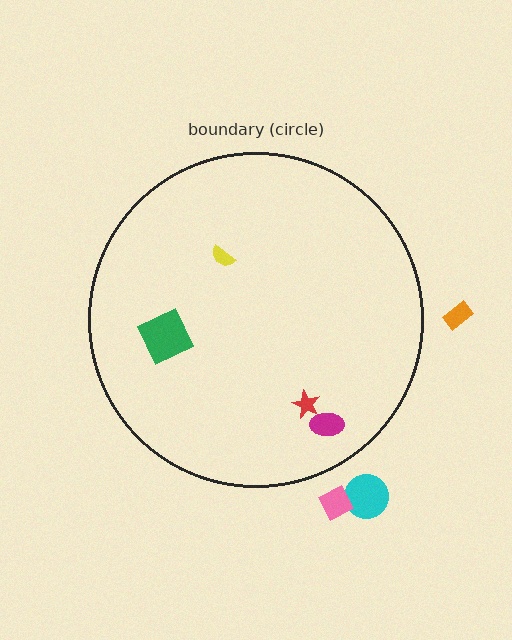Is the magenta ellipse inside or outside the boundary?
Inside.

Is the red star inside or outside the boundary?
Inside.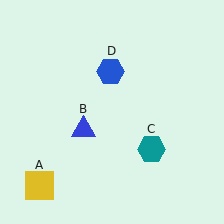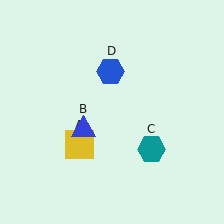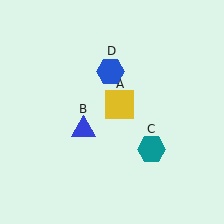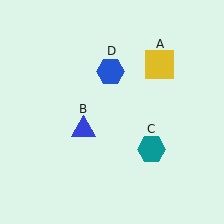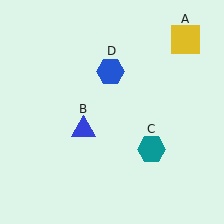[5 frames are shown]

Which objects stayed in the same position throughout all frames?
Blue triangle (object B) and teal hexagon (object C) and blue hexagon (object D) remained stationary.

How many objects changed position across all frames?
1 object changed position: yellow square (object A).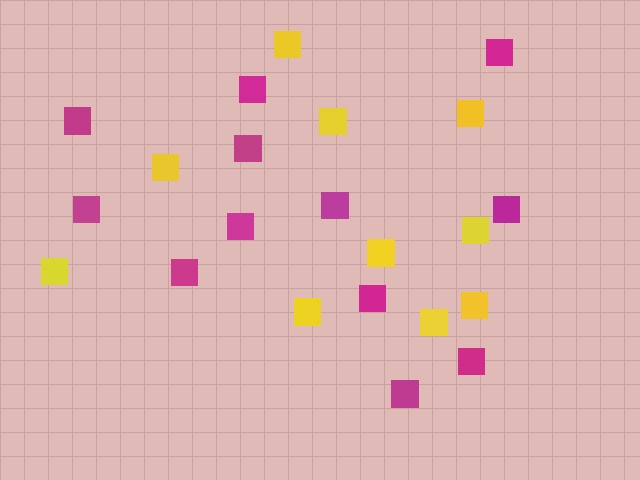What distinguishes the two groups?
There are 2 groups: one group of magenta squares (12) and one group of yellow squares (10).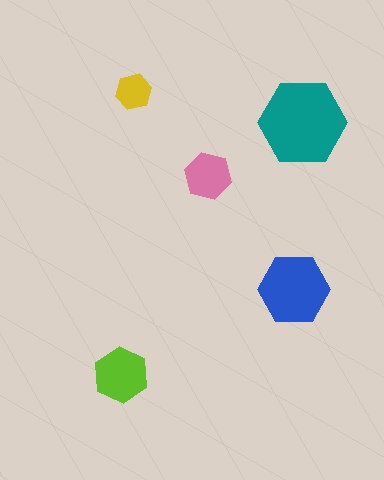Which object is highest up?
The yellow hexagon is topmost.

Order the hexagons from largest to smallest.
the teal one, the blue one, the lime one, the pink one, the yellow one.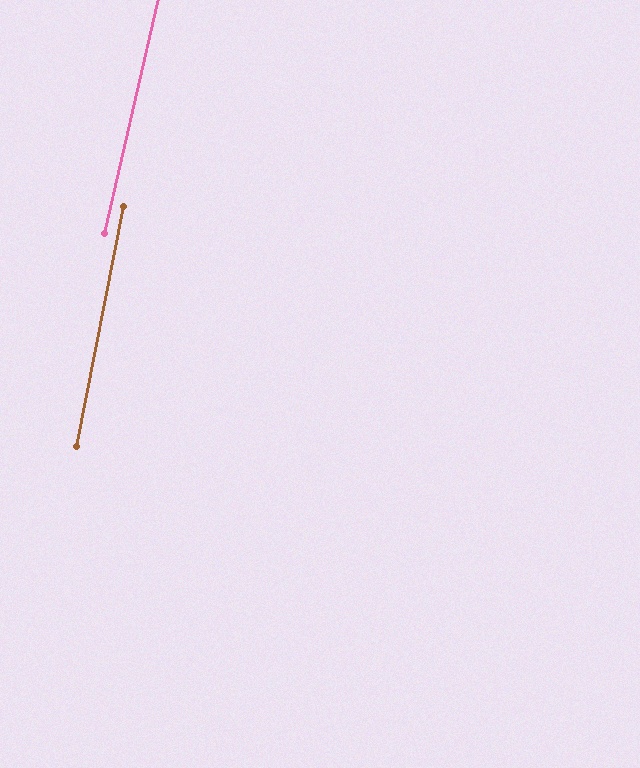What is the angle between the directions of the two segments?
Approximately 2 degrees.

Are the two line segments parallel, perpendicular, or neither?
Parallel — their directions differ by only 1.9°.